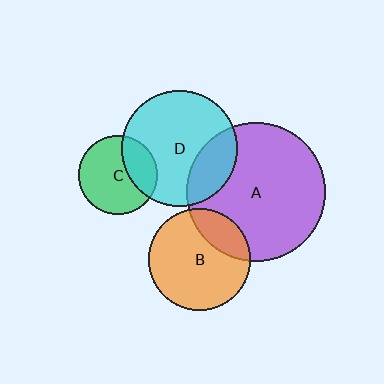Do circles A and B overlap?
Yes.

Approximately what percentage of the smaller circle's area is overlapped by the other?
Approximately 20%.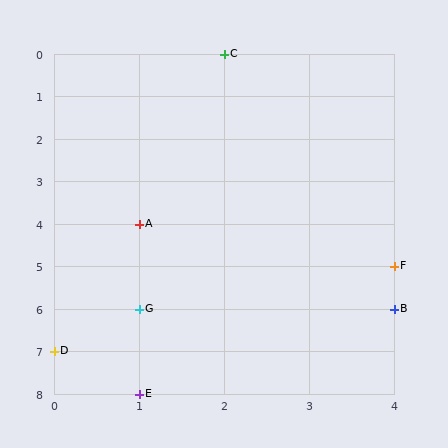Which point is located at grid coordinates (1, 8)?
Point E is at (1, 8).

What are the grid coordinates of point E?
Point E is at grid coordinates (1, 8).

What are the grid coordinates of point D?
Point D is at grid coordinates (0, 7).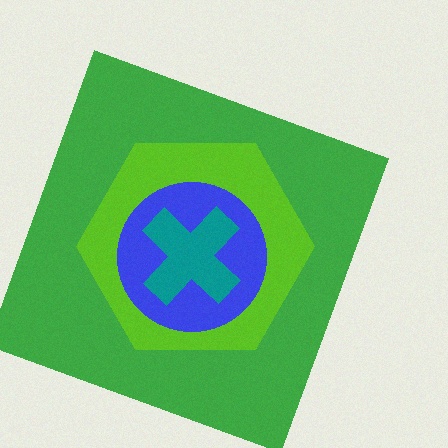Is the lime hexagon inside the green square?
Yes.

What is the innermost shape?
The teal cross.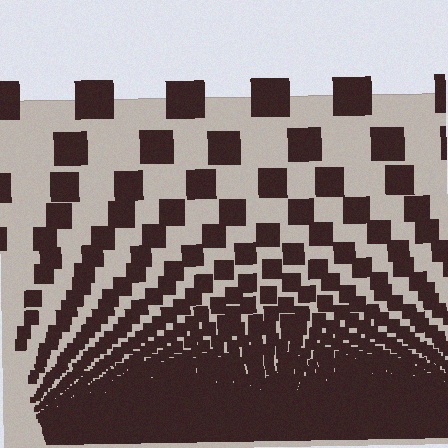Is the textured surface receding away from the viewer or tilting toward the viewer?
The surface appears to tilt toward the viewer. Texture elements get larger and sparser toward the top.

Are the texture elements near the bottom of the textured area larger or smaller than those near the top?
Smaller. The gradient is inverted — elements near the bottom are smaller and denser.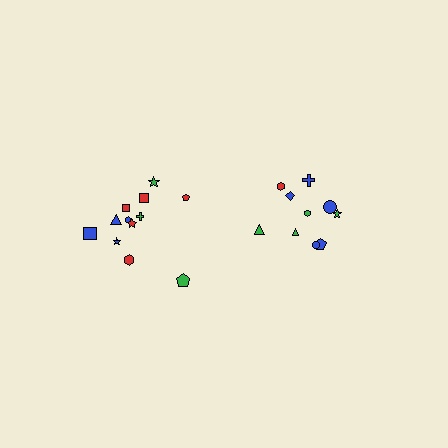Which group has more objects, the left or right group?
The left group.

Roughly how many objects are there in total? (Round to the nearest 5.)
Roughly 20 objects in total.